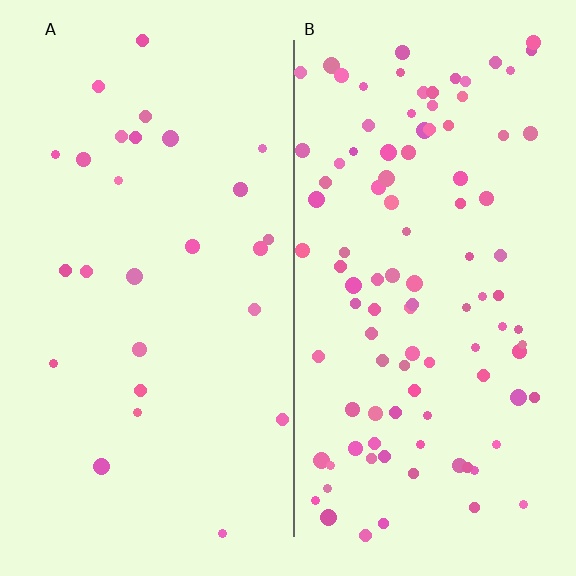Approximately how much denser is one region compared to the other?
Approximately 3.8× — region B over region A.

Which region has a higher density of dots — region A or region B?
B (the right).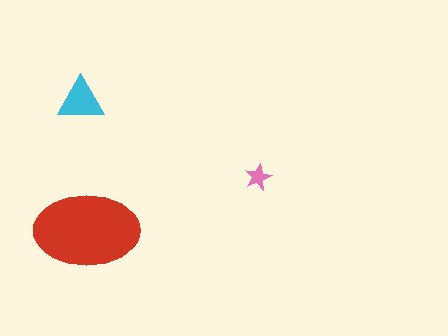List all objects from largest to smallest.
The red ellipse, the cyan triangle, the pink star.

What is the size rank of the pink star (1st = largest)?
3rd.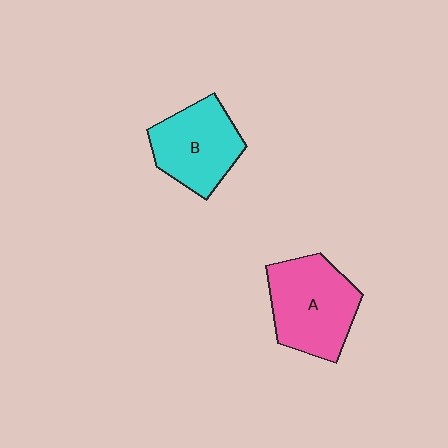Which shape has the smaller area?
Shape B (cyan).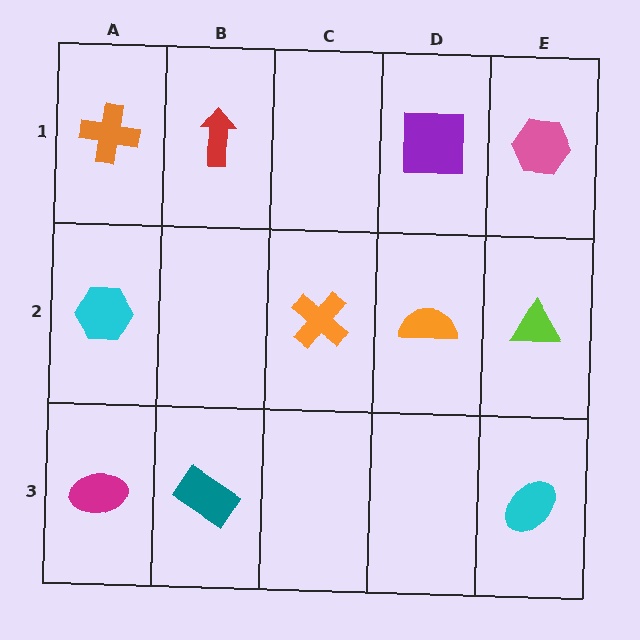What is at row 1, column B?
A red arrow.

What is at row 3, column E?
A cyan ellipse.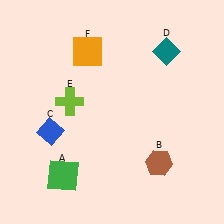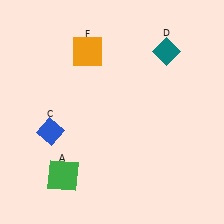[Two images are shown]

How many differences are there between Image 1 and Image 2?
There are 2 differences between the two images.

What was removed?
The brown hexagon (B), the lime cross (E) were removed in Image 2.